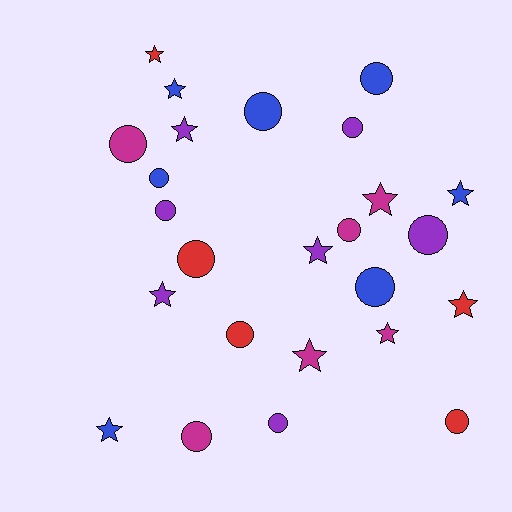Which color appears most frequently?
Blue, with 7 objects.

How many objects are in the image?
There are 25 objects.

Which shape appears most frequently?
Circle, with 14 objects.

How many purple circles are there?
There are 4 purple circles.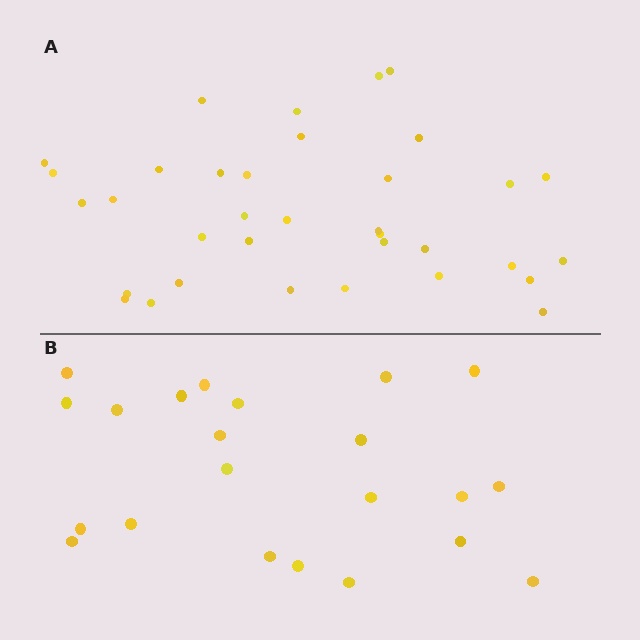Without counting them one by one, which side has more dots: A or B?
Region A (the top region) has more dots.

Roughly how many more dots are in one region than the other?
Region A has approximately 15 more dots than region B.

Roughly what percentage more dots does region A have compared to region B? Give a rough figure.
About 60% more.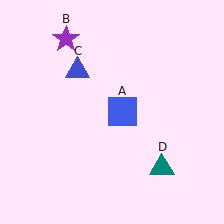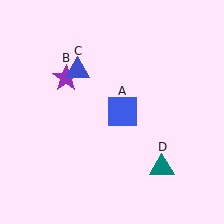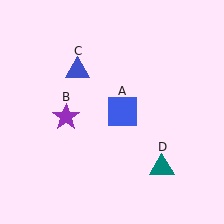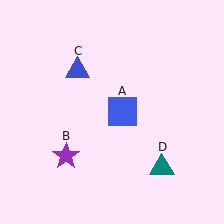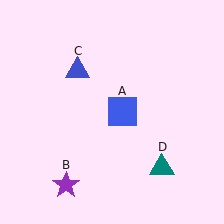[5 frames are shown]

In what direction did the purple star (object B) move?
The purple star (object B) moved down.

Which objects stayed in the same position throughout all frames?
Blue square (object A) and blue triangle (object C) and teal triangle (object D) remained stationary.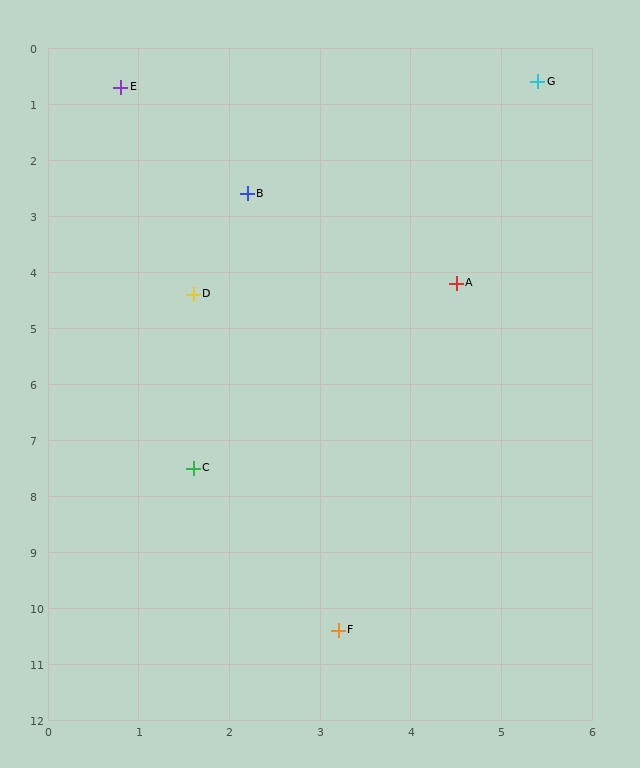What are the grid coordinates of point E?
Point E is at approximately (0.8, 0.7).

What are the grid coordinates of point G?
Point G is at approximately (5.4, 0.6).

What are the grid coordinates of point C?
Point C is at approximately (1.6, 7.5).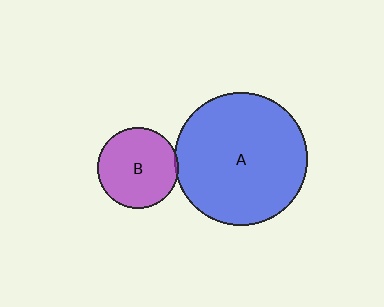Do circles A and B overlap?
Yes.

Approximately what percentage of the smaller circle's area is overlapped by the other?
Approximately 5%.